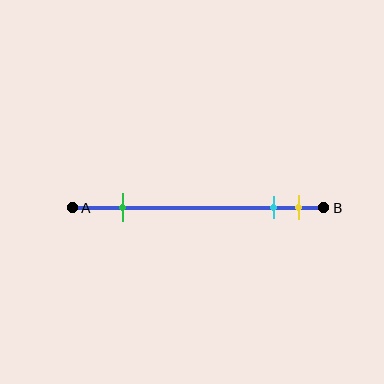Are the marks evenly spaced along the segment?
No, the marks are not evenly spaced.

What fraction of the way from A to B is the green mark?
The green mark is approximately 20% (0.2) of the way from A to B.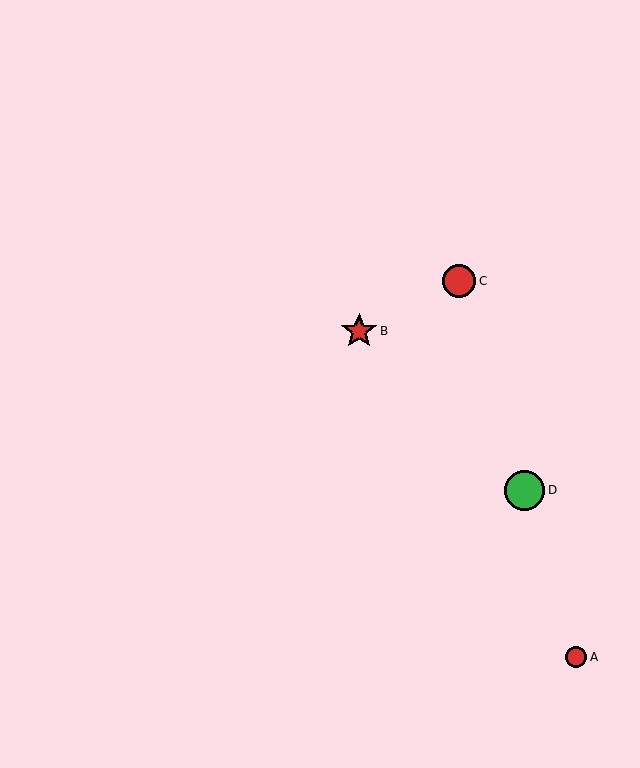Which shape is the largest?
The green circle (labeled D) is the largest.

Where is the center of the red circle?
The center of the red circle is at (576, 657).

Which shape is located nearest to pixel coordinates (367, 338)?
The red star (labeled B) at (359, 331) is nearest to that location.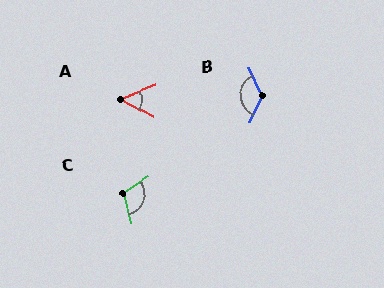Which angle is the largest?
B, at approximately 131 degrees.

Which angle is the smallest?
A, at approximately 49 degrees.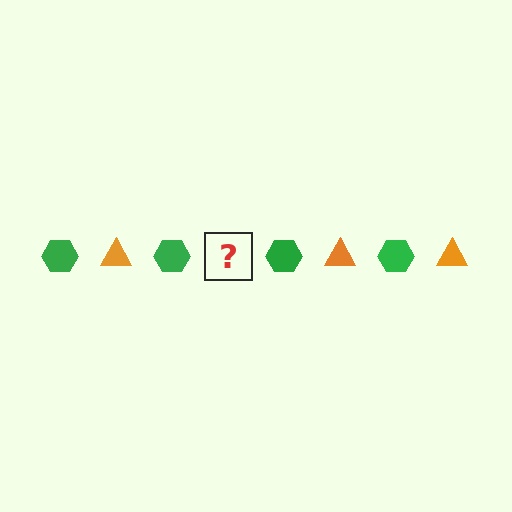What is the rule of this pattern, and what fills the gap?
The rule is that the pattern alternates between green hexagon and orange triangle. The gap should be filled with an orange triangle.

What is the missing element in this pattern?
The missing element is an orange triangle.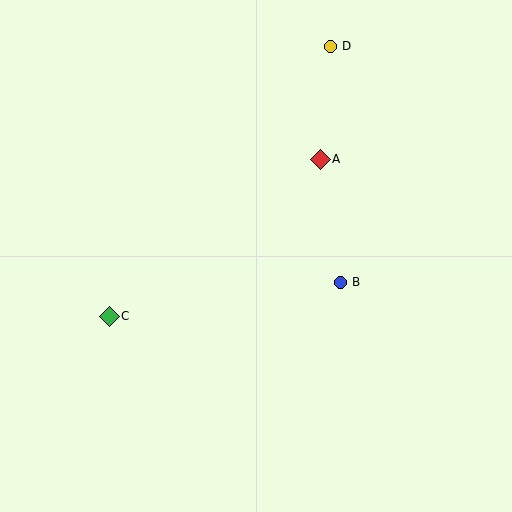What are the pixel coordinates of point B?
Point B is at (340, 282).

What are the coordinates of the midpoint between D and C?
The midpoint between D and C is at (220, 181).